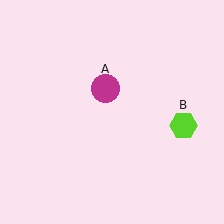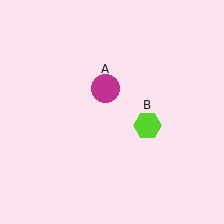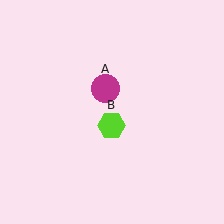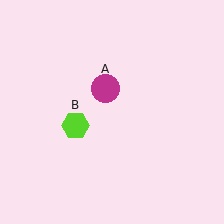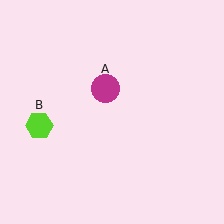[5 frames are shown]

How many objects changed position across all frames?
1 object changed position: lime hexagon (object B).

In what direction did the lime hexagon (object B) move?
The lime hexagon (object B) moved left.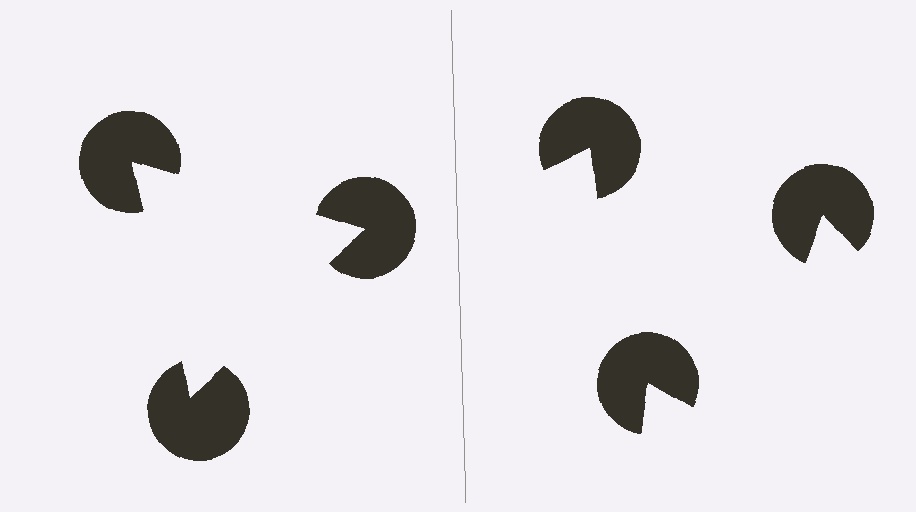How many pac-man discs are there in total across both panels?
6 — 3 on each side.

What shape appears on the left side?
An illusory triangle.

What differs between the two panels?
The pac-man discs are positioned identically on both sides; only the wedge orientations differ. On the left they align to a triangle; on the right they are misaligned.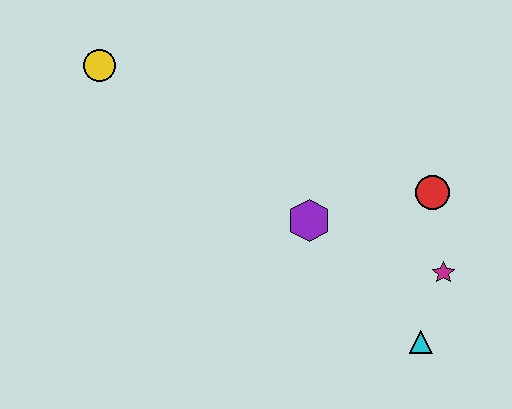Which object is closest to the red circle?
The magenta star is closest to the red circle.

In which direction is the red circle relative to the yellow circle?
The red circle is to the right of the yellow circle.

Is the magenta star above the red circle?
No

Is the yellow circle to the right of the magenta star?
No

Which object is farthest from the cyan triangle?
The yellow circle is farthest from the cyan triangle.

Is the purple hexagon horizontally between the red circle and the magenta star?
No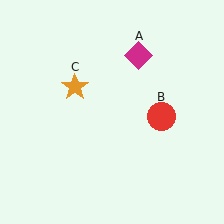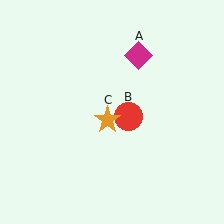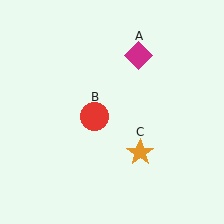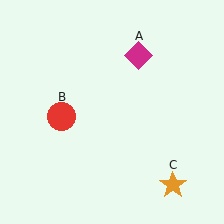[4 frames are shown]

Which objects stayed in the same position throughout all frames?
Magenta diamond (object A) remained stationary.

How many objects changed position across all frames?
2 objects changed position: red circle (object B), orange star (object C).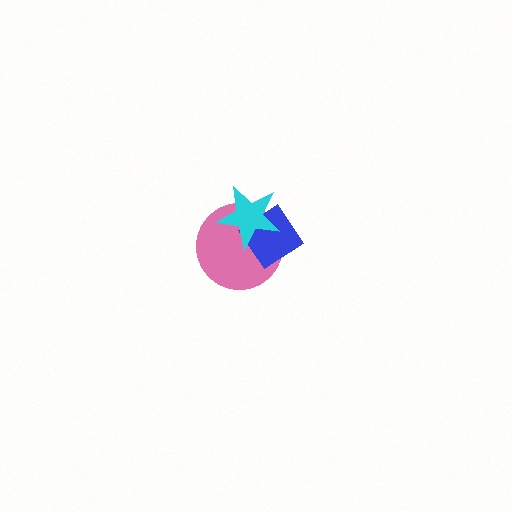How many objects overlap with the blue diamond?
2 objects overlap with the blue diamond.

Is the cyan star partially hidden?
No, no other shape covers it.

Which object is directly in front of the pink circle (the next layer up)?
The blue diamond is directly in front of the pink circle.